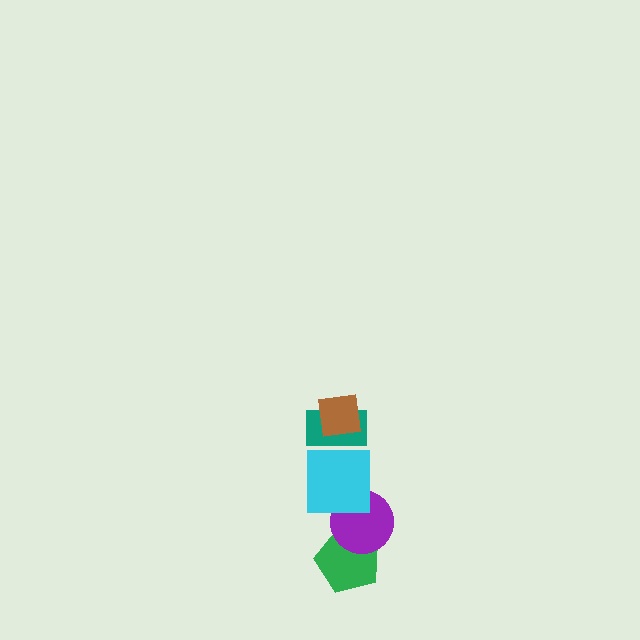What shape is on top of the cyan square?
The teal rectangle is on top of the cyan square.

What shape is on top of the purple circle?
The cyan square is on top of the purple circle.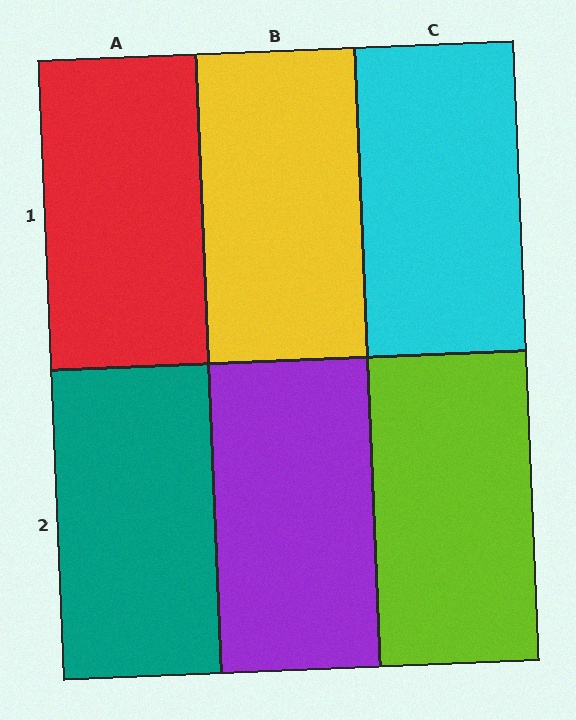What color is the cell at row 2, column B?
Purple.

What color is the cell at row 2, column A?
Teal.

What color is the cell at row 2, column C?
Lime.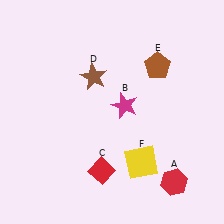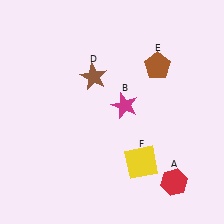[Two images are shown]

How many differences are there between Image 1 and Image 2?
There is 1 difference between the two images.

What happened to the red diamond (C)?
The red diamond (C) was removed in Image 2. It was in the bottom-left area of Image 1.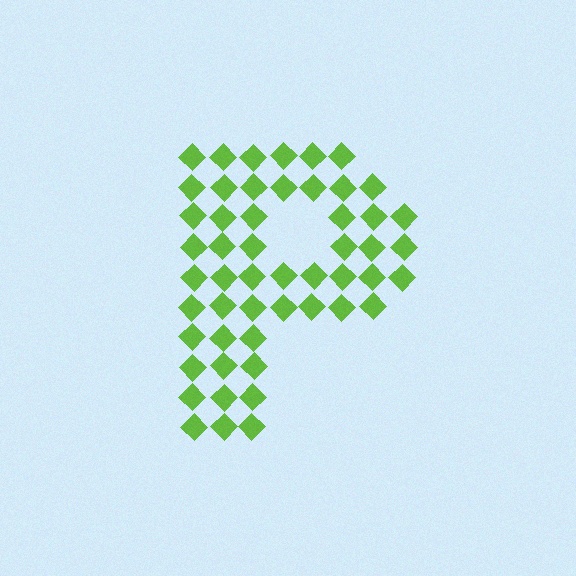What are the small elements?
The small elements are diamonds.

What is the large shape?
The large shape is the letter P.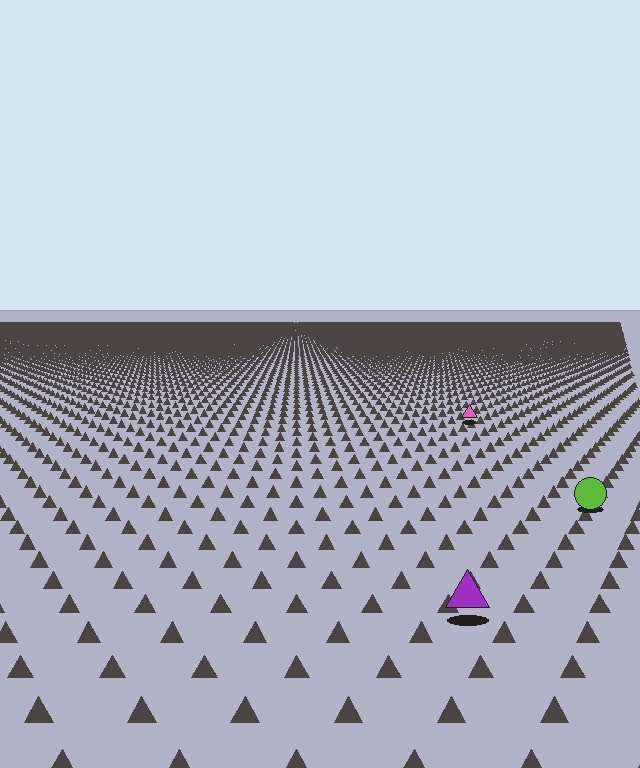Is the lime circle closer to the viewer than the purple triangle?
No. The purple triangle is closer — you can tell from the texture gradient: the ground texture is coarser near it.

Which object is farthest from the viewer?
The pink triangle is farthest from the viewer. It appears smaller and the ground texture around it is denser.